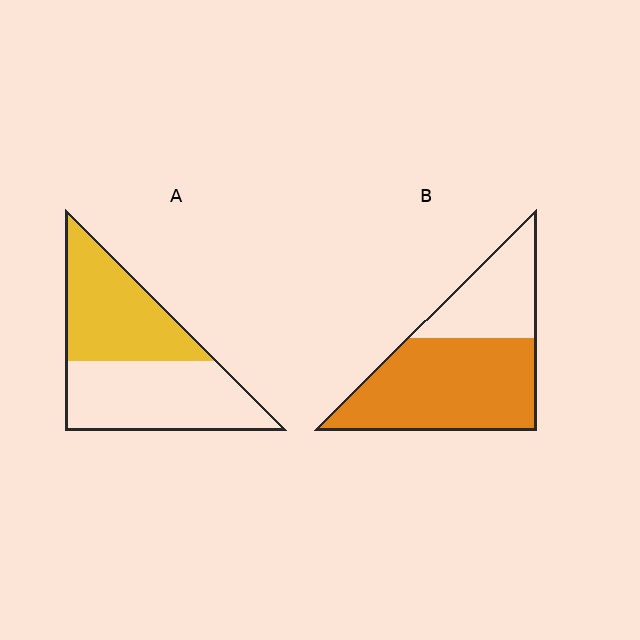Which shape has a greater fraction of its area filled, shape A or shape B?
Shape B.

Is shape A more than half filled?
Roughly half.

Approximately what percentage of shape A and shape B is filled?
A is approximately 45% and B is approximately 65%.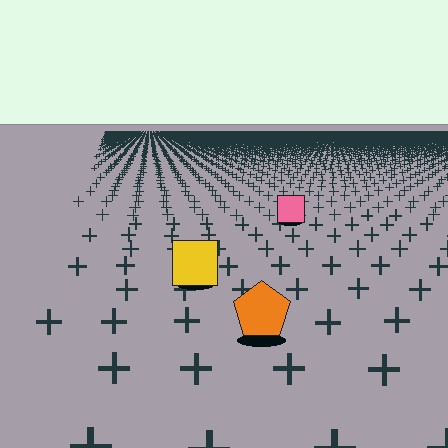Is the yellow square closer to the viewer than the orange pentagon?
No. The orange pentagon is closer — you can tell from the texture gradient: the ground texture is coarser near it.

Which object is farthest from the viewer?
The pink square is farthest from the viewer. It appears smaller and the ground texture around it is denser.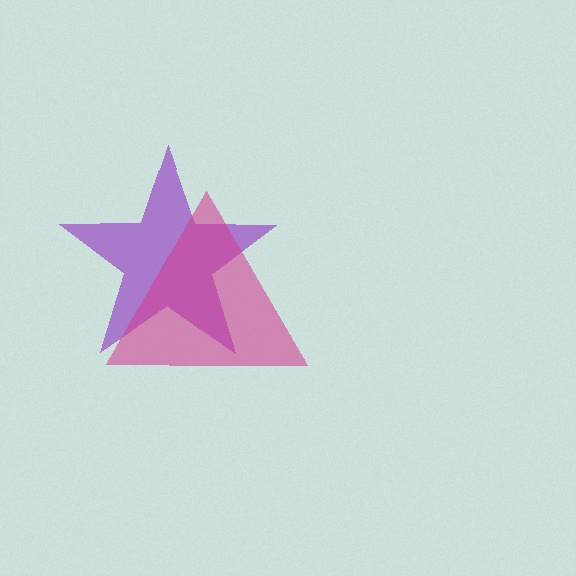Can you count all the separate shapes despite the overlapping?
Yes, there are 2 separate shapes.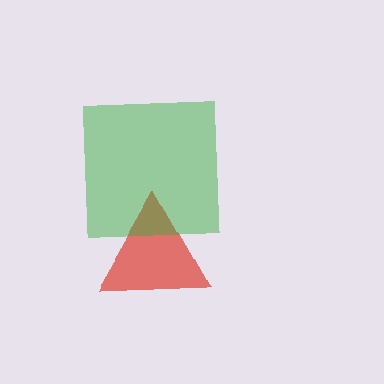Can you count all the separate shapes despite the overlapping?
Yes, there are 2 separate shapes.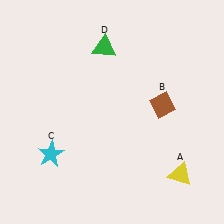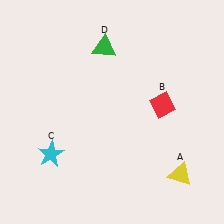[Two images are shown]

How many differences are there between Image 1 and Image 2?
There is 1 difference between the two images.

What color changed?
The diamond (B) changed from brown in Image 1 to red in Image 2.